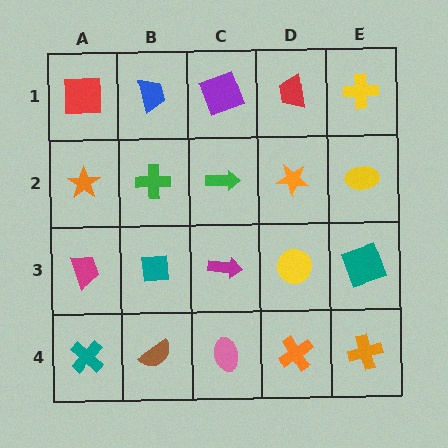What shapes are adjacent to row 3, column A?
An orange star (row 2, column A), a teal cross (row 4, column A), a teal square (row 3, column B).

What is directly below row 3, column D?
An orange cross.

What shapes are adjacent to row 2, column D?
A red trapezoid (row 1, column D), a yellow circle (row 3, column D), a green arrow (row 2, column C), a yellow ellipse (row 2, column E).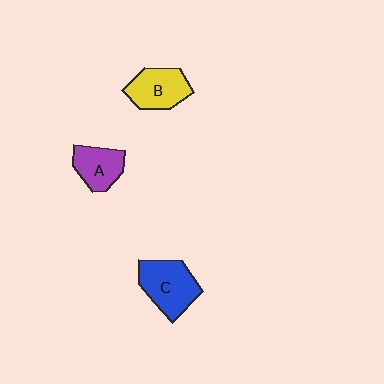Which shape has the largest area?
Shape C (blue).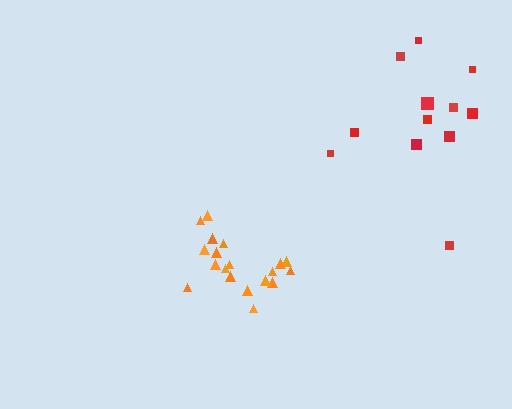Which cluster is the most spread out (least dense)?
Red.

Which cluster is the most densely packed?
Orange.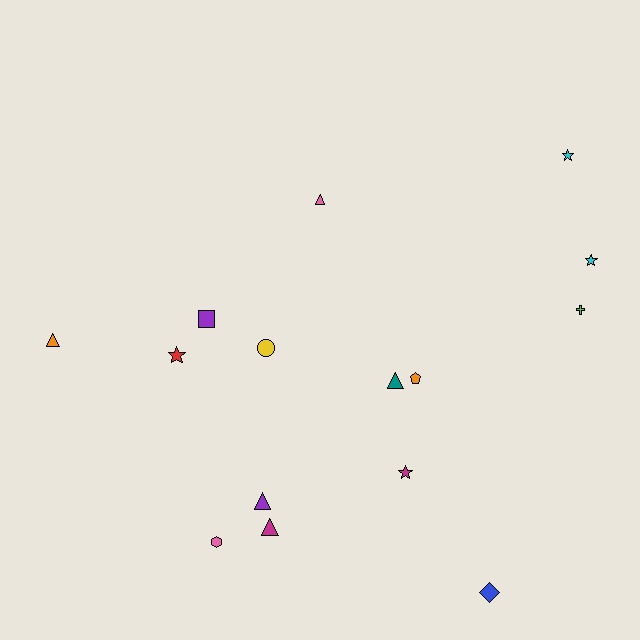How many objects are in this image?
There are 15 objects.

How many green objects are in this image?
There are no green objects.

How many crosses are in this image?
There is 1 cross.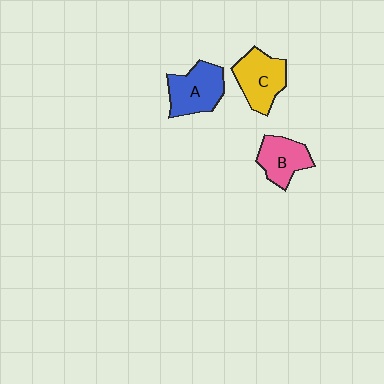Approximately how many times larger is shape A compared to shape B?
Approximately 1.2 times.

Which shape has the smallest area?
Shape B (pink).